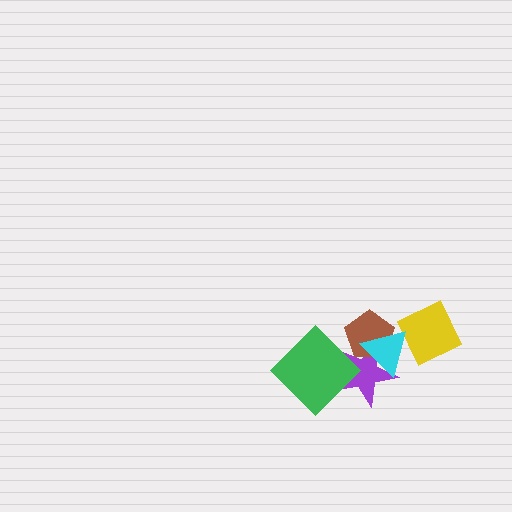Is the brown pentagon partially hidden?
Yes, it is partially covered by another shape.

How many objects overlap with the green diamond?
1 object overlaps with the green diamond.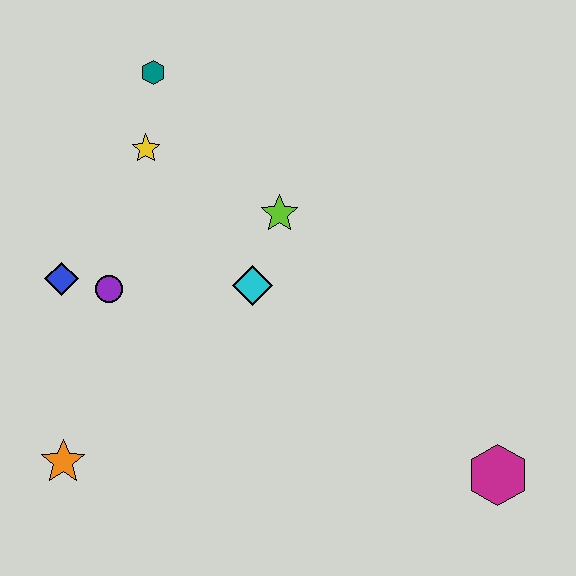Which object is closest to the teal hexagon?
The yellow star is closest to the teal hexagon.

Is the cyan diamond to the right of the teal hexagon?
Yes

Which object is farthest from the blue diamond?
The magenta hexagon is farthest from the blue diamond.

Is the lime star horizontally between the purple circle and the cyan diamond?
No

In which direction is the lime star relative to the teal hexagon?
The lime star is below the teal hexagon.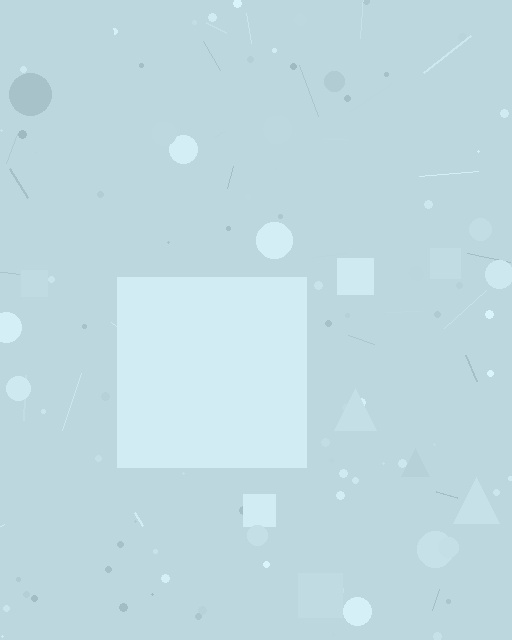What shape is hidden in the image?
A square is hidden in the image.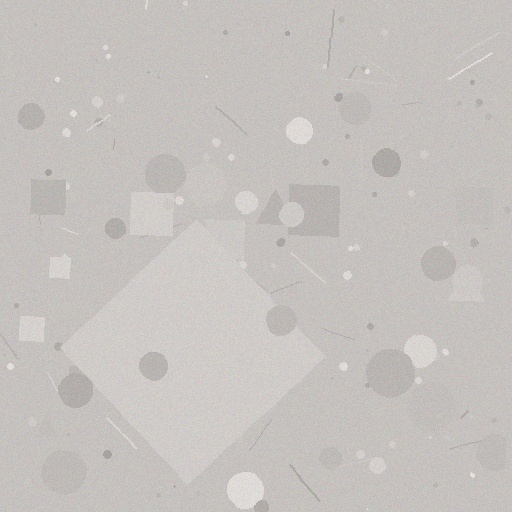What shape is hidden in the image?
A diamond is hidden in the image.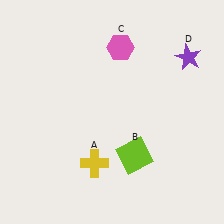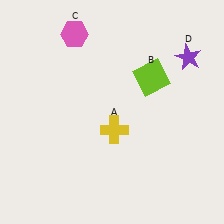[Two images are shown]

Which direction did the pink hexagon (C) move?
The pink hexagon (C) moved left.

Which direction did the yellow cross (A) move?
The yellow cross (A) moved up.